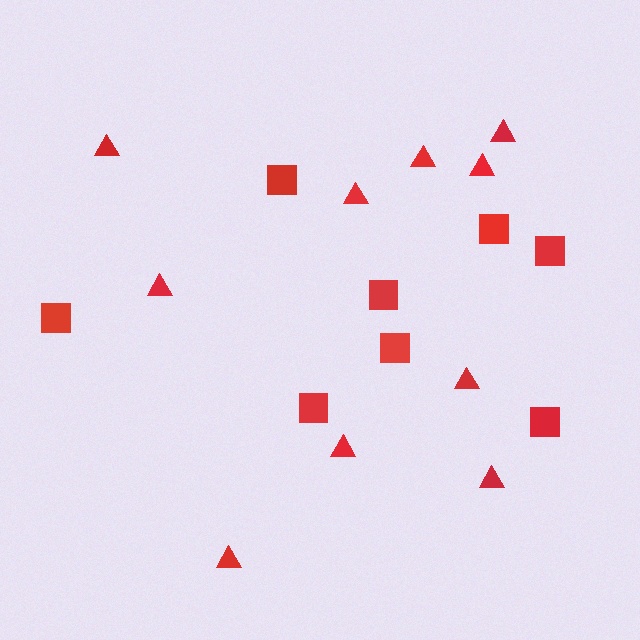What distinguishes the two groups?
There are 2 groups: one group of squares (8) and one group of triangles (10).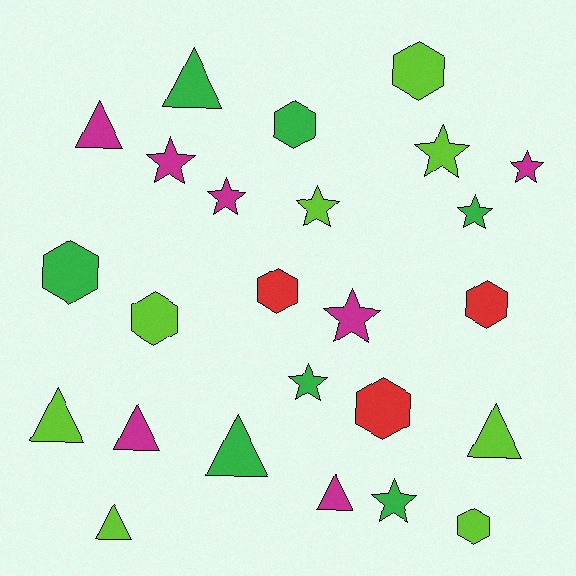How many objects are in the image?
There are 25 objects.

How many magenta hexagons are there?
There are no magenta hexagons.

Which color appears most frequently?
Lime, with 8 objects.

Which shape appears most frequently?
Star, with 9 objects.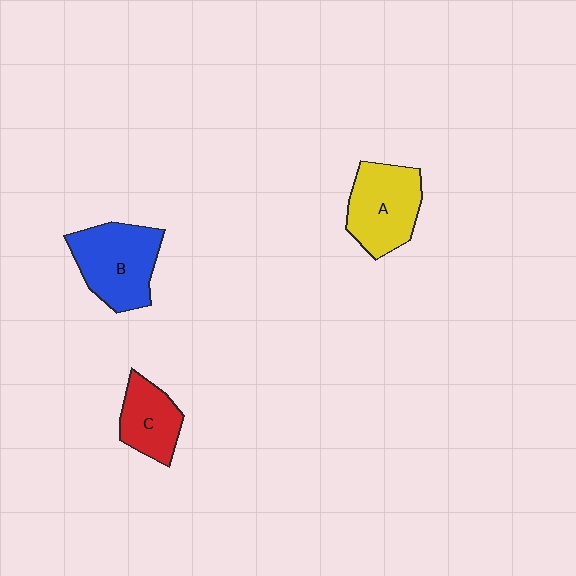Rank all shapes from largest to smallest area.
From largest to smallest: B (blue), A (yellow), C (red).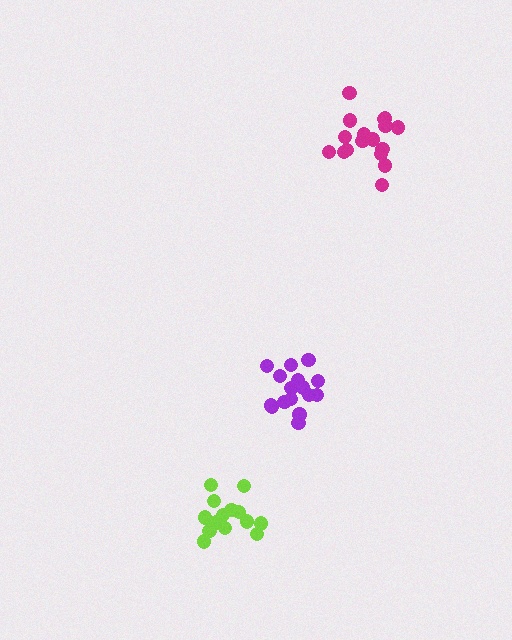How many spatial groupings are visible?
There are 3 spatial groupings.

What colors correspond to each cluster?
The clusters are colored: purple, lime, magenta.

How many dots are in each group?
Group 1: 16 dots, Group 2: 15 dots, Group 3: 17 dots (48 total).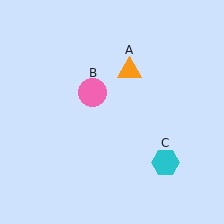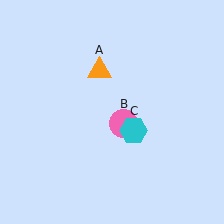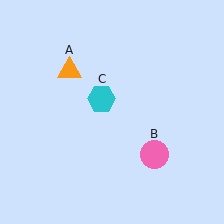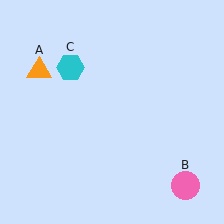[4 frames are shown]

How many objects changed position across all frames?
3 objects changed position: orange triangle (object A), pink circle (object B), cyan hexagon (object C).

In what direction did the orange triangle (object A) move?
The orange triangle (object A) moved left.